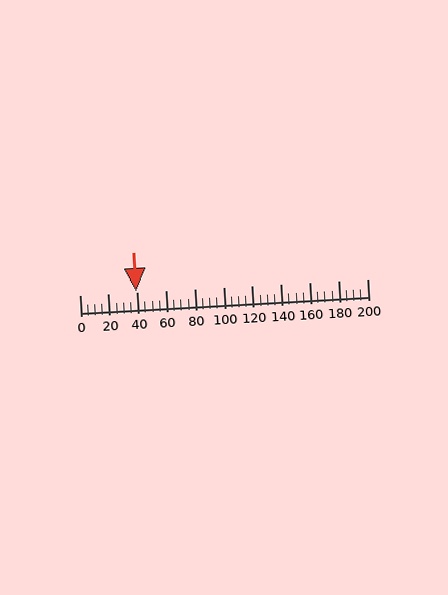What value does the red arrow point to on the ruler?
The red arrow points to approximately 39.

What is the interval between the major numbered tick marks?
The major tick marks are spaced 20 units apart.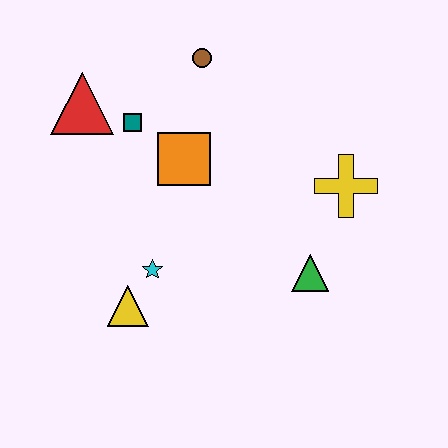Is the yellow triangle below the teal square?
Yes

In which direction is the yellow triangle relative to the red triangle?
The yellow triangle is below the red triangle.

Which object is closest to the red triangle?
The teal square is closest to the red triangle.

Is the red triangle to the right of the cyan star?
No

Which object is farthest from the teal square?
The green triangle is farthest from the teal square.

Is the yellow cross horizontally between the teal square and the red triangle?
No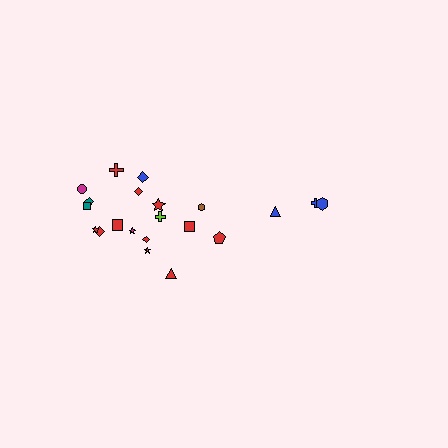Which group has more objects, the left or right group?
The left group.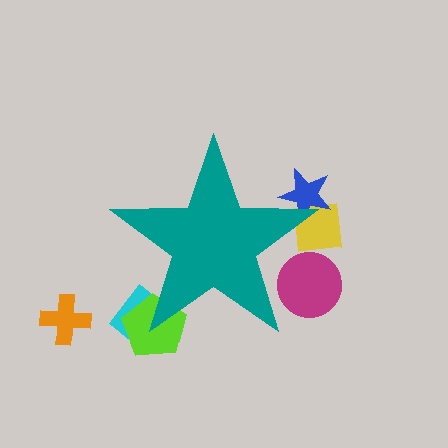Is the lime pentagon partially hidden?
Yes, the lime pentagon is partially hidden behind the teal star.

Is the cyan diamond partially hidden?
Yes, the cyan diamond is partially hidden behind the teal star.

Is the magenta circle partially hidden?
Yes, the magenta circle is partially hidden behind the teal star.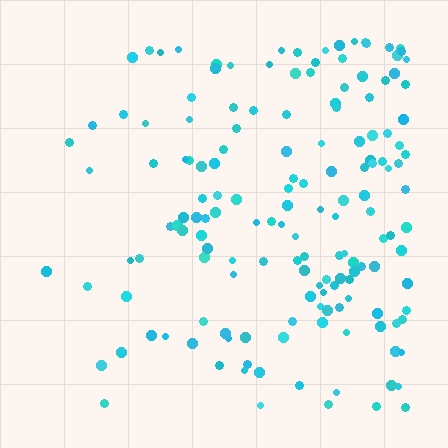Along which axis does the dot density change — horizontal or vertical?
Horizontal.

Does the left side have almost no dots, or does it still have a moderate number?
Still a moderate number, just noticeably fewer than the right.